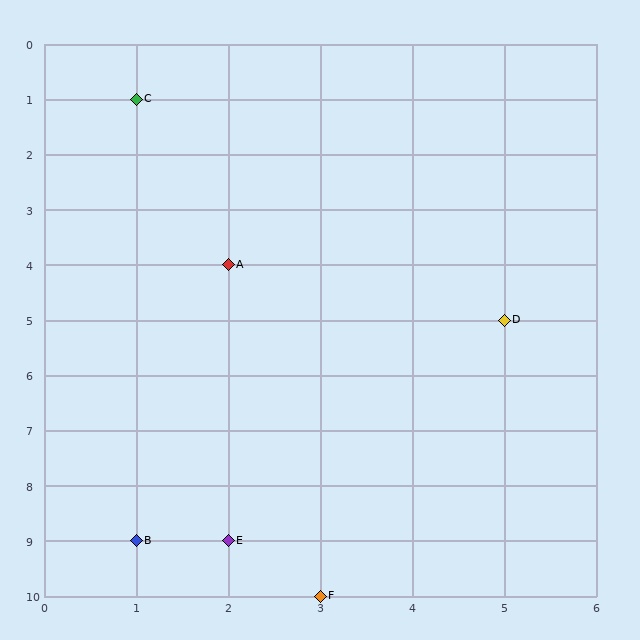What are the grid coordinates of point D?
Point D is at grid coordinates (5, 5).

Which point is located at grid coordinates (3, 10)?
Point F is at (3, 10).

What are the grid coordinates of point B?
Point B is at grid coordinates (1, 9).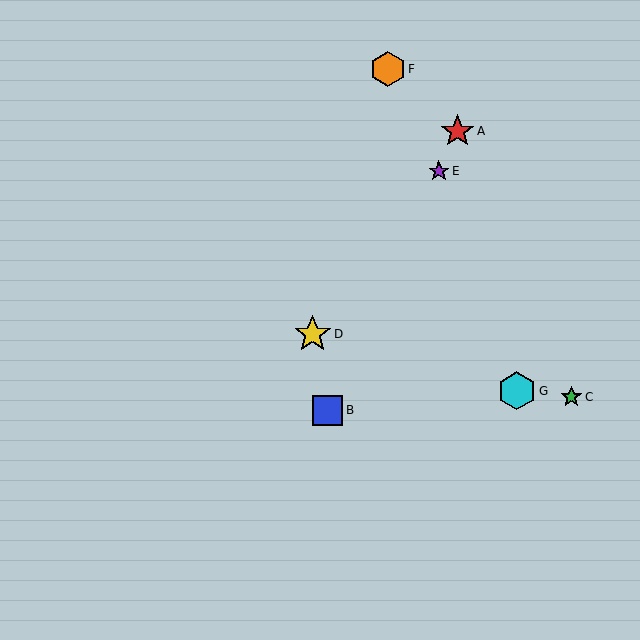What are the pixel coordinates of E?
Object E is at (439, 171).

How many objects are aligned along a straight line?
3 objects (A, B, E) are aligned along a straight line.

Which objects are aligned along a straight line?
Objects A, B, E are aligned along a straight line.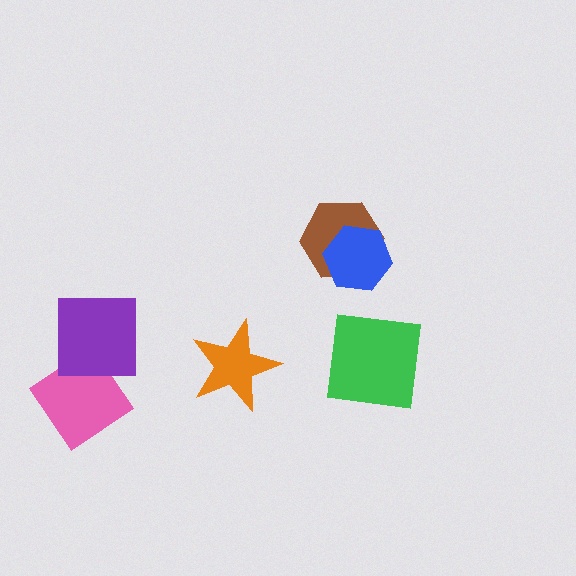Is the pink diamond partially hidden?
Yes, it is partially covered by another shape.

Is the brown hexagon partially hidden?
Yes, it is partially covered by another shape.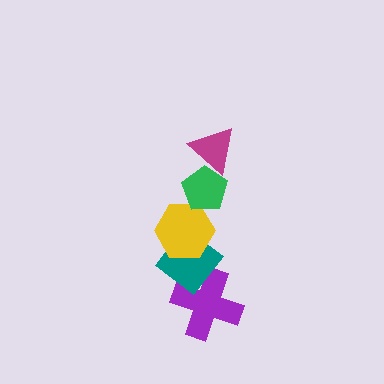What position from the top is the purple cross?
The purple cross is 5th from the top.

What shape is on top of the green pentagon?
The magenta triangle is on top of the green pentagon.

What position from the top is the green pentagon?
The green pentagon is 2nd from the top.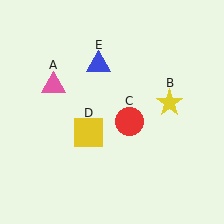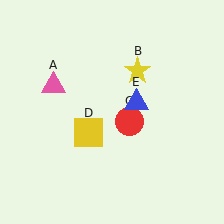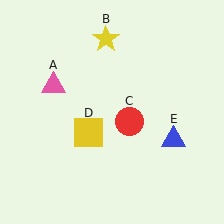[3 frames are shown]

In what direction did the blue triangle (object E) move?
The blue triangle (object E) moved down and to the right.